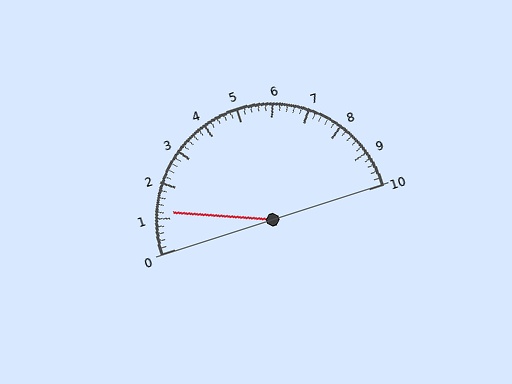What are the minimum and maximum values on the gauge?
The gauge ranges from 0 to 10.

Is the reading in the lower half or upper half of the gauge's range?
The reading is in the lower half of the range (0 to 10).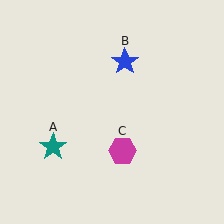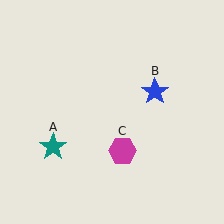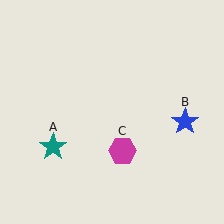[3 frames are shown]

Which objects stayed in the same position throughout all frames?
Teal star (object A) and magenta hexagon (object C) remained stationary.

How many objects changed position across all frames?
1 object changed position: blue star (object B).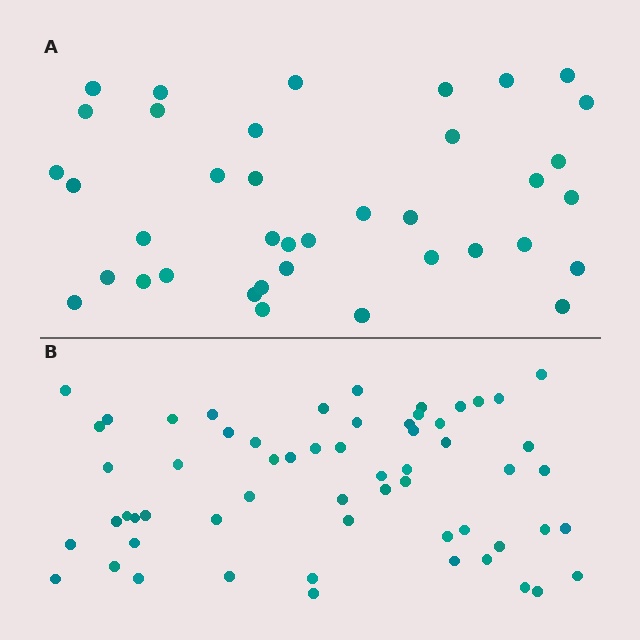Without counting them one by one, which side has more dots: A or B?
Region B (the bottom region) has more dots.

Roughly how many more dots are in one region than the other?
Region B has approximately 20 more dots than region A.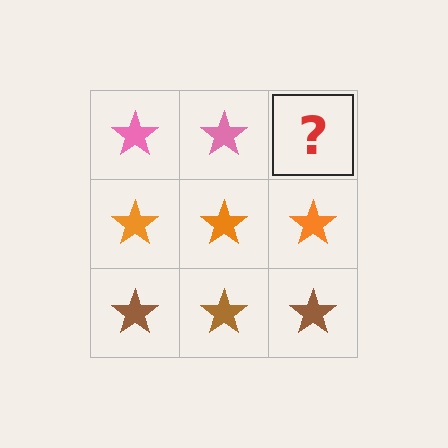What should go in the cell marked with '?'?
The missing cell should contain a pink star.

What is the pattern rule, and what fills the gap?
The rule is that each row has a consistent color. The gap should be filled with a pink star.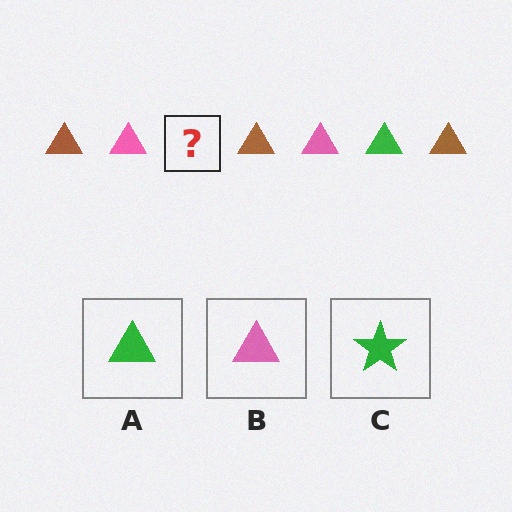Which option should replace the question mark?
Option A.